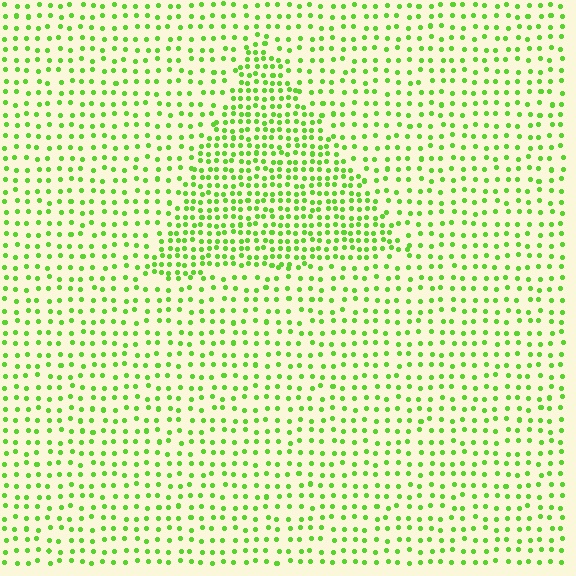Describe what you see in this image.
The image contains small lime elements arranged at two different densities. A triangle-shaped region is visible where the elements are more densely packed than the surrounding area.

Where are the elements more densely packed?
The elements are more densely packed inside the triangle boundary.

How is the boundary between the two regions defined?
The boundary is defined by a change in element density (approximately 1.9x ratio). All elements are the same color, size, and shape.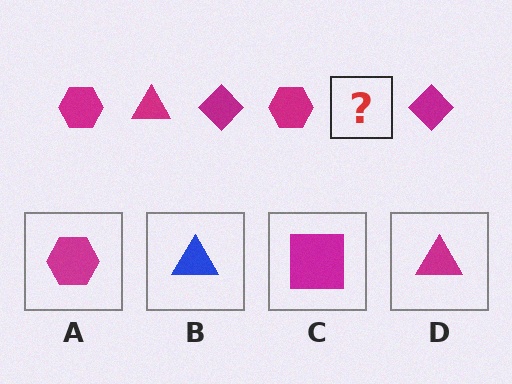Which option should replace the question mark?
Option D.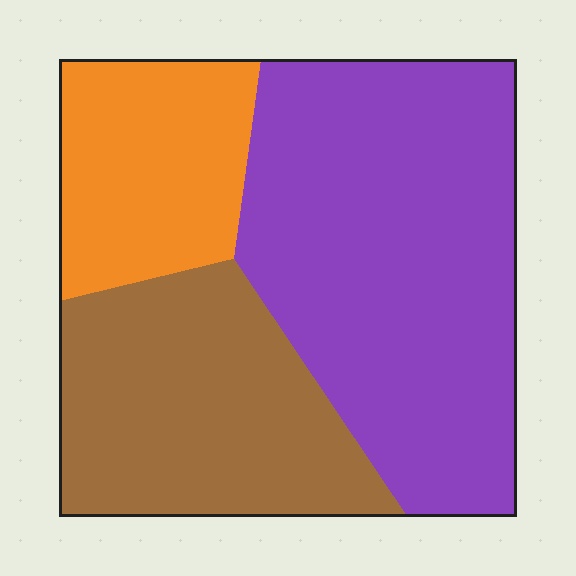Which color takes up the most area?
Purple, at roughly 50%.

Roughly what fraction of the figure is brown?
Brown covers about 30% of the figure.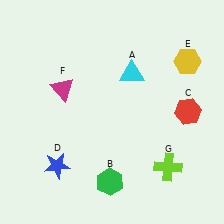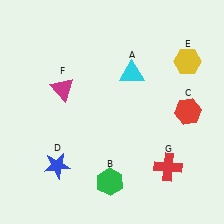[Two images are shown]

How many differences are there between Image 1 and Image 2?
There is 1 difference between the two images.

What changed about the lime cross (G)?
In Image 1, G is lime. In Image 2, it changed to red.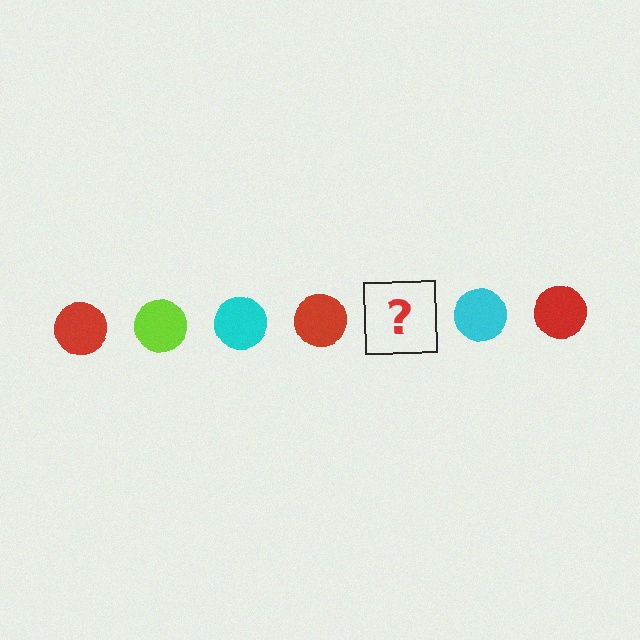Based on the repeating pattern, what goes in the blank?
The blank should be a lime circle.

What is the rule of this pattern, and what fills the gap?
The rule is that the pattern cycles through red, lime, cyan circles. The gap should be filled with a lime circle.